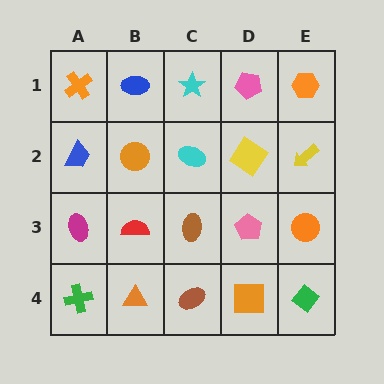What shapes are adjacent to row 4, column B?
A red semicircle (row 3, column B), a green cross (row 4, column A), a brown ellipse (row 4, column C).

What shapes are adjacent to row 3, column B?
An orange circle (row 2, column B), an orange triangle (row 4, column B), a magenta ellipse (row 3, column A), a brown ellipse (row 3, column C).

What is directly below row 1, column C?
A cyan ellipse.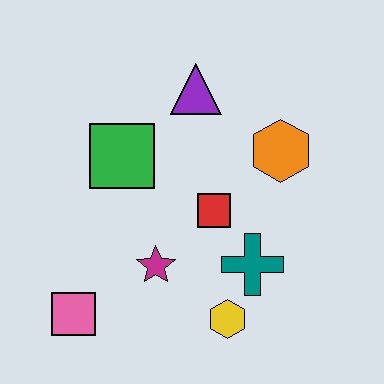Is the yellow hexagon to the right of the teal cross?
No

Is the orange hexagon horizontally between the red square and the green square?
No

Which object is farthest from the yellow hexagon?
The purple triangle is farthest from the yellow hexagon.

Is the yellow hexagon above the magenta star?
No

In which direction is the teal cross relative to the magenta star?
The teal cross is to the right of the magenta star.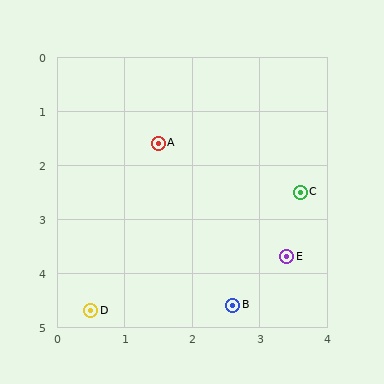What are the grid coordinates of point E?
Point E is at approximately (3.4, 3.7).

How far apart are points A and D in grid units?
Points A and D are about 3.3 grid units apart.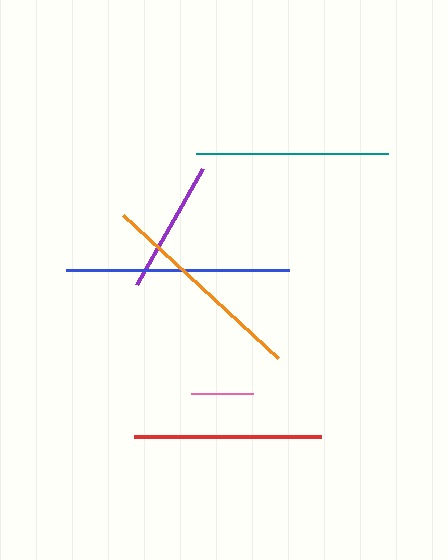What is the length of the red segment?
The red segment is approximately 188 pixels long.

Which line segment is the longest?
The blue line is the longest at approximately 223 pixels.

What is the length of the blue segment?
The blue segment is approximately 223 pixels long.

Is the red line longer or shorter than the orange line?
The orange line is longer than the red line.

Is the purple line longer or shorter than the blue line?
The blue line is longer than the purple line.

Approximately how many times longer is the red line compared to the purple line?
The red line is approximately 1.4 times the length of the purple line.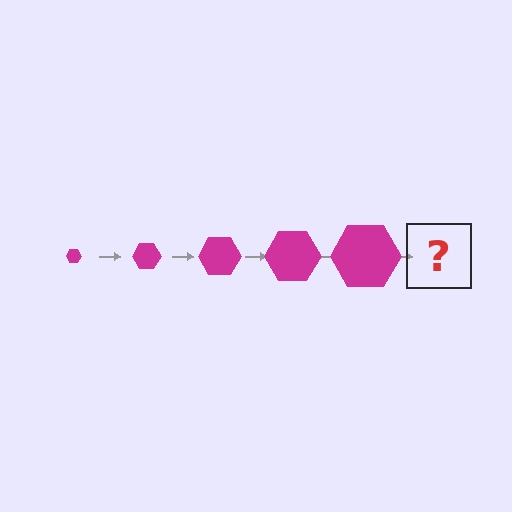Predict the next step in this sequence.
The next step is a magenta hexagon, larger than the previous one.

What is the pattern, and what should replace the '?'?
The pattern is that the hexagon gets progressively larger each step. The '?' should be a magenta hexagon, larger than the previous one.